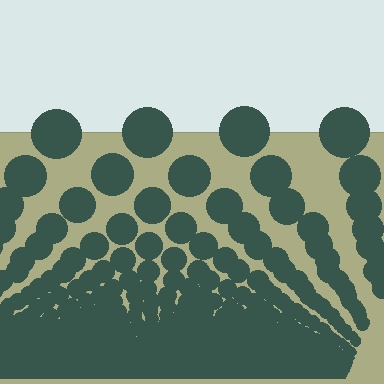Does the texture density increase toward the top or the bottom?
Density increases toward the bottom.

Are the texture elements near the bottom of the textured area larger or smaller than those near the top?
Smaller. The gradient is inverted — elements near the bottom are smaller and denser.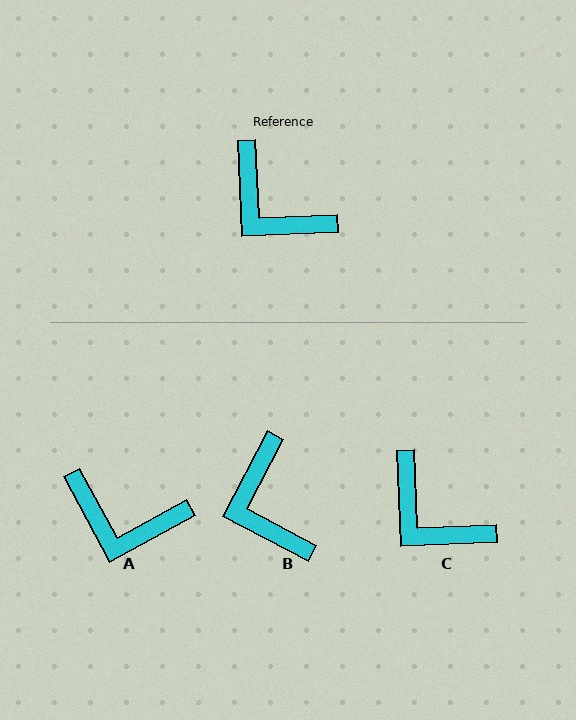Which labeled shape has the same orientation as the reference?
C.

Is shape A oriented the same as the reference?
No, it is off by about 26 degrees.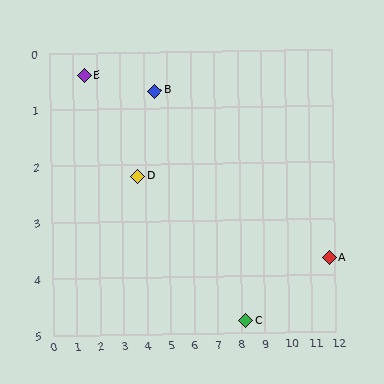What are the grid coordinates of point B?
Point B is at approximately (4.5, 0.7).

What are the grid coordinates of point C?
Point C is at approximately (8.2, 4.8).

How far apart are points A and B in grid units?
Points A and B are about 7.9 grid units apart.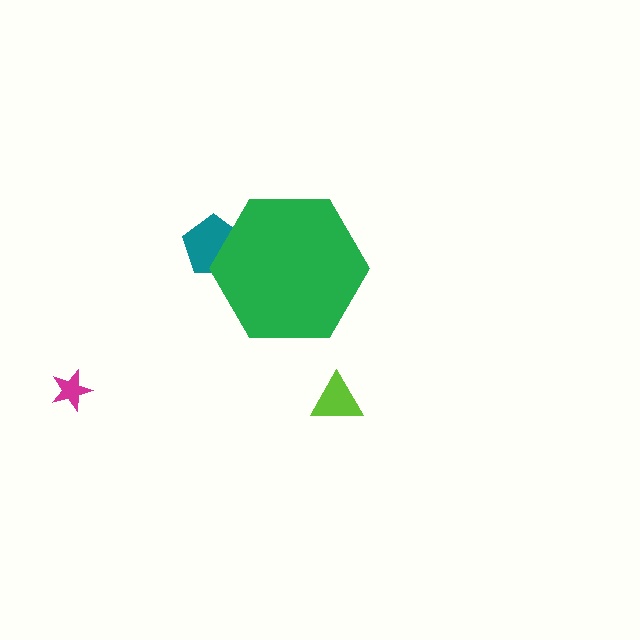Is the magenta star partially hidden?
No, the magenta star is fully visible.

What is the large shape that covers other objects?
A green hexagon.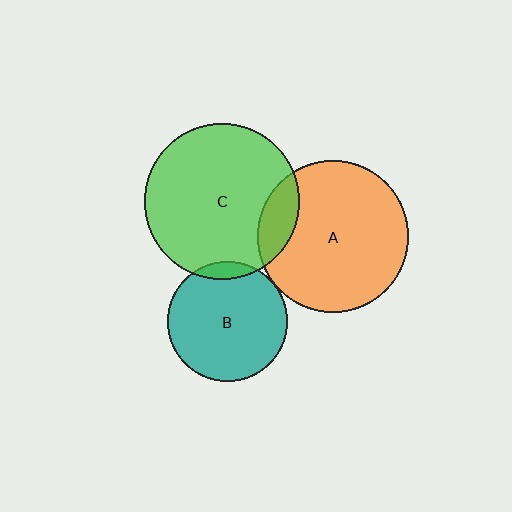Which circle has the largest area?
Circle C (green).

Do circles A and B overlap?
Yes.